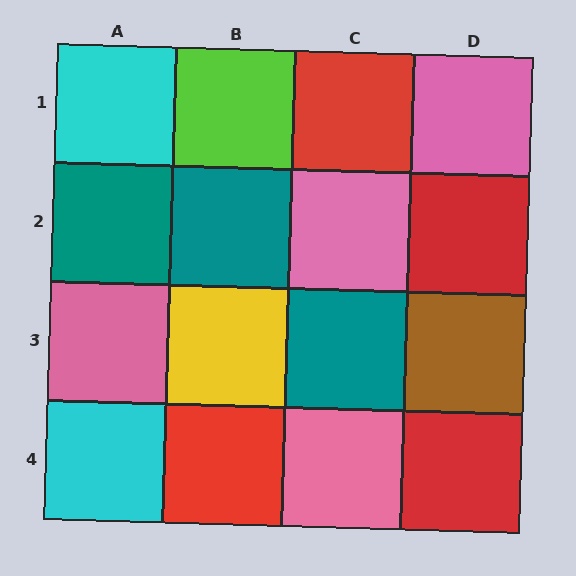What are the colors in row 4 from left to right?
Cyan, red, pink, red.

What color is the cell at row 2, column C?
Pink.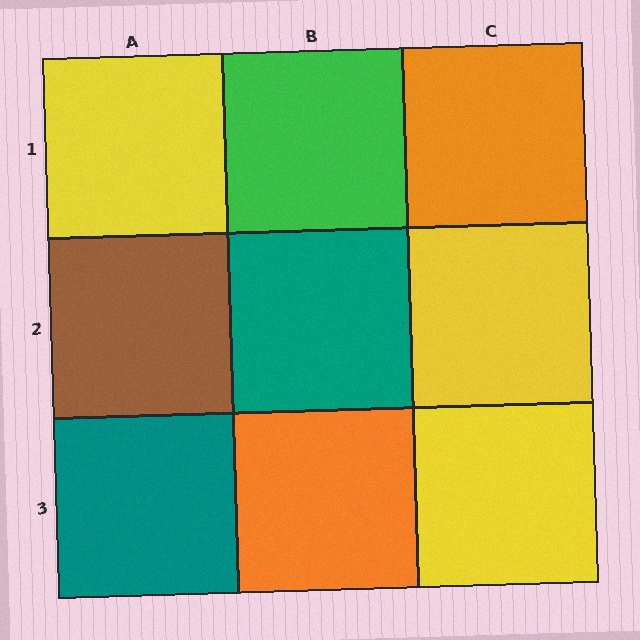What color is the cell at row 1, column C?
Orange.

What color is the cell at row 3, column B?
Orange.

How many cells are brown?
1 cell is brown.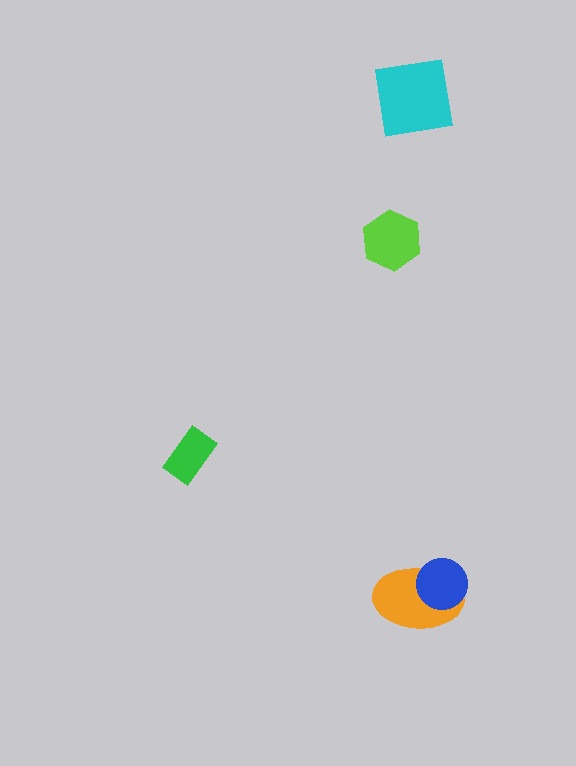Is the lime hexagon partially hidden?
No, no other shape covers it.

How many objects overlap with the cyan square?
0 objects overlap with the cyan square.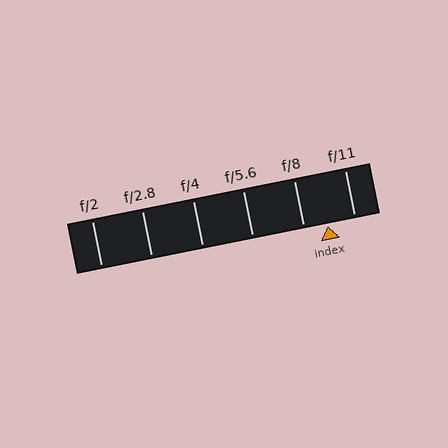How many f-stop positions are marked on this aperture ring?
There are 6 f-stop positions marked.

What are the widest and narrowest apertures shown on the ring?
The widest aperture shown is f/2 and the narrowest is f/11.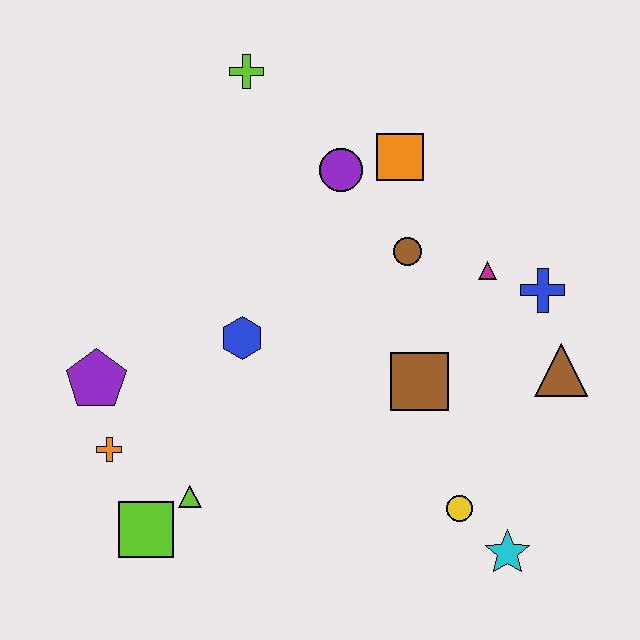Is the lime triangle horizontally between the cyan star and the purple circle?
No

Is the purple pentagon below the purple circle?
Yes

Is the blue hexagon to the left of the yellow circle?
Yes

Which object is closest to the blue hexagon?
The purple pentagon is closest to the blue hexagon.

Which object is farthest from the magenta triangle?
The lime square is farthest from the magenta triangle.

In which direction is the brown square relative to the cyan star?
The brown square is above the cyan star.